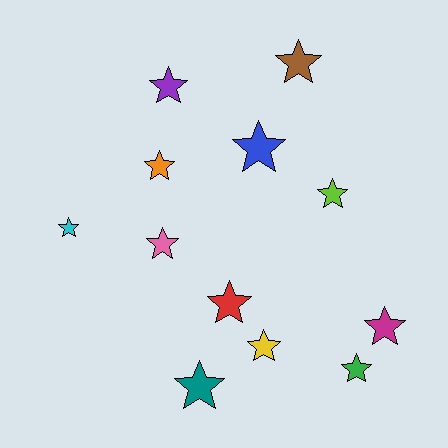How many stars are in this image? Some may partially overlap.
There are 12 stars.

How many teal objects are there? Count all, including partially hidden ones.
There is 1 teal object.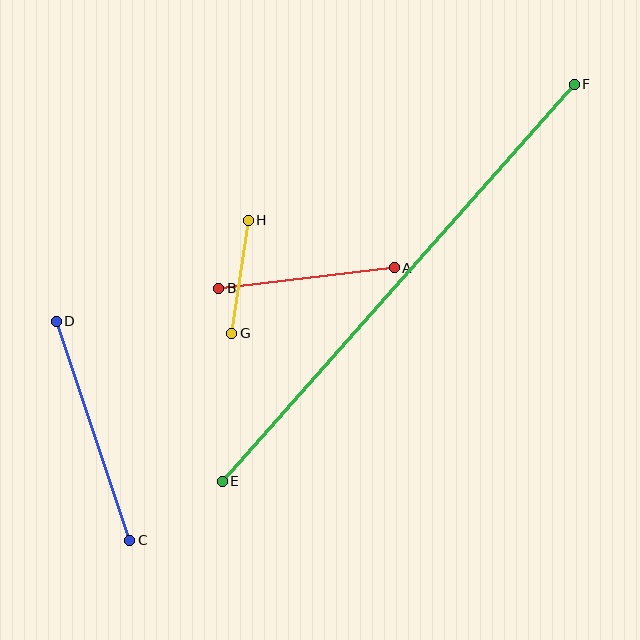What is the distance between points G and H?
The distance is approximately 114 pixels.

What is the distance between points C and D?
The distance is approximately 231 pixels.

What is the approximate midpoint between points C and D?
The midpoint is at approximately (93, 431) pixels.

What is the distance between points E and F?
The distance is approximately 530 pixels.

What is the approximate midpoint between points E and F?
The midpoint is at approximately (398, 283) pixels.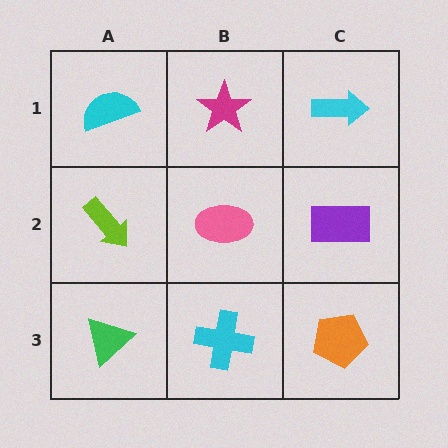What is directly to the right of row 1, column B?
A cyan arrow.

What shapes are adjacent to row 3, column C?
A purple rectangle (row 2, column C), a cyan cross (row 3, column B).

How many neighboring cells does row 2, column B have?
4.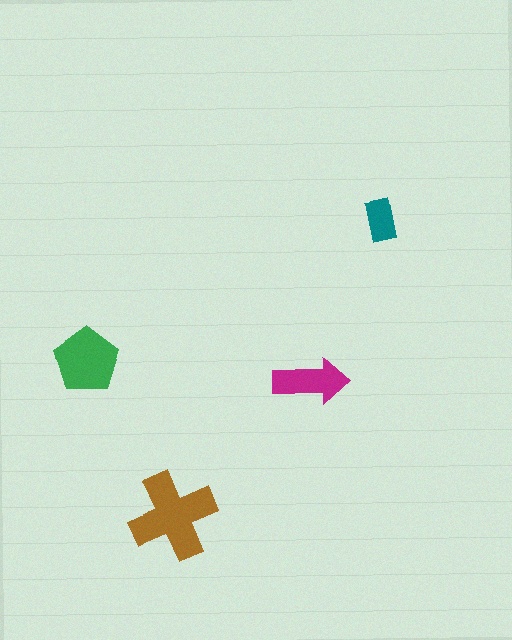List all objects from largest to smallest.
The brown cross, the green pentagon, the magenta arrow, the teal rectangle.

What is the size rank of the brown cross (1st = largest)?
1st.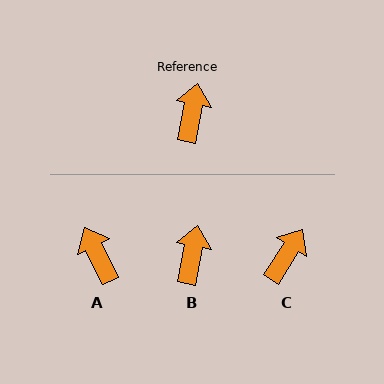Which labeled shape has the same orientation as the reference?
B.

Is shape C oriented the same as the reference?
No, it is off by about 22 degrees.